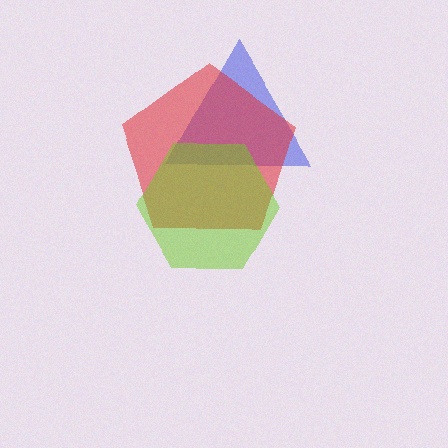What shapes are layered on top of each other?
The layered shapes are: a blue triangle, a red pentagon, a lime hexagon.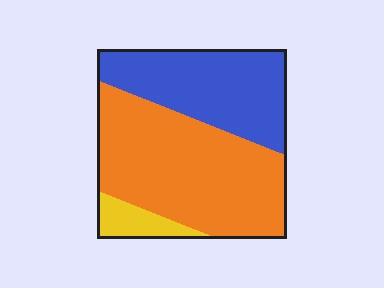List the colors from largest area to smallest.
From largest to smallest: orange, blue, yellow.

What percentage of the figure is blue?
Blue covers 36% of the figure.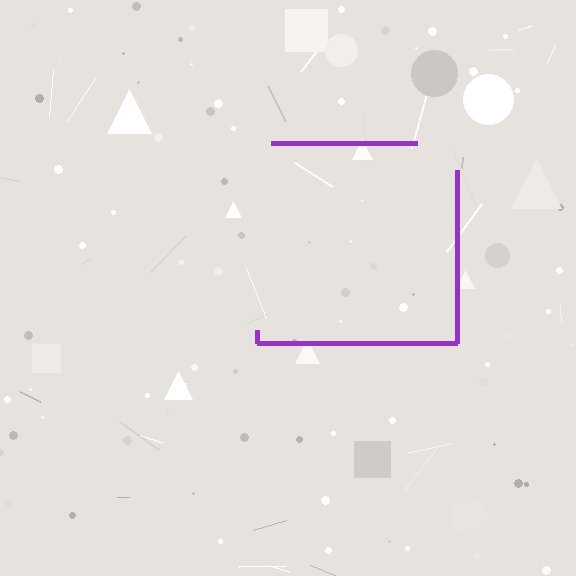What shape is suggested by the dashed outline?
The dashed outline suggests a square.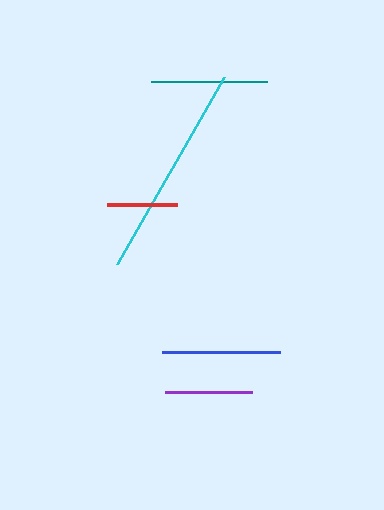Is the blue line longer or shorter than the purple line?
The blue line is longer than the purple line.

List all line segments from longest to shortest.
From longest to shortest: cyan, blue, teal, purple, red.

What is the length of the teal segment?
The teal segment is approximately 115 pixels long.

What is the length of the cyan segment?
The cyan segment is approximately 215 pixels long.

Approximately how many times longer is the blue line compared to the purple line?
The blue line is approximately 1.4 times the length of the purple line.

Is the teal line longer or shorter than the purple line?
The teal line is longer than the purple line.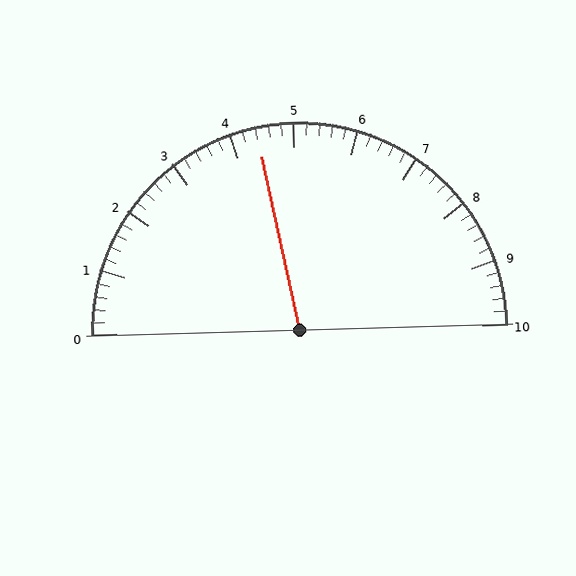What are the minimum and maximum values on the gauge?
The gauge ranges from 0 to 10.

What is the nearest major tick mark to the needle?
The nearest major tick mark is 4.